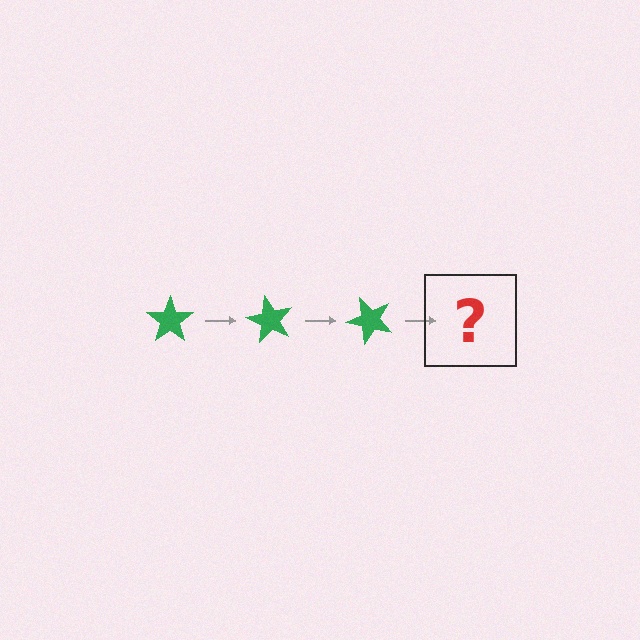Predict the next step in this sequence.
The next step is a green star rotated 180 degrees.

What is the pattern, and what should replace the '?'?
The pattern is that the star rotates 60 degrees each step. The '?' should be a green star rotated 180 degrees.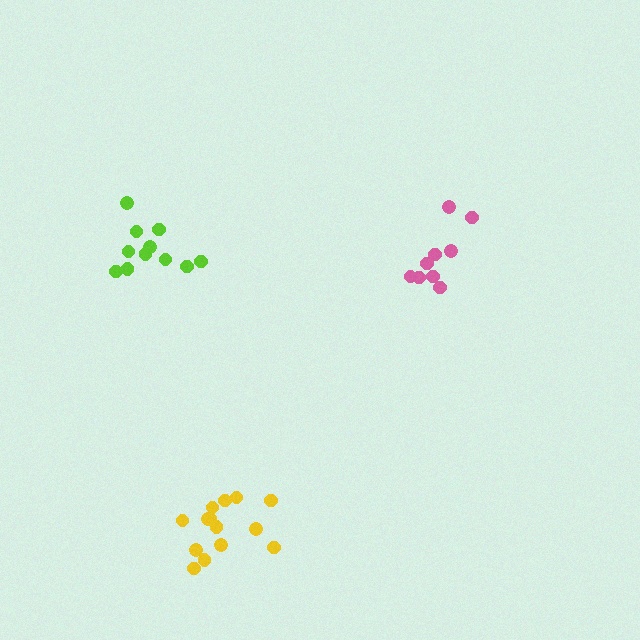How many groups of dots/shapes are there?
There are 3 groups.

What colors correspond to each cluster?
The clusters are colored: yellow, pink, lime.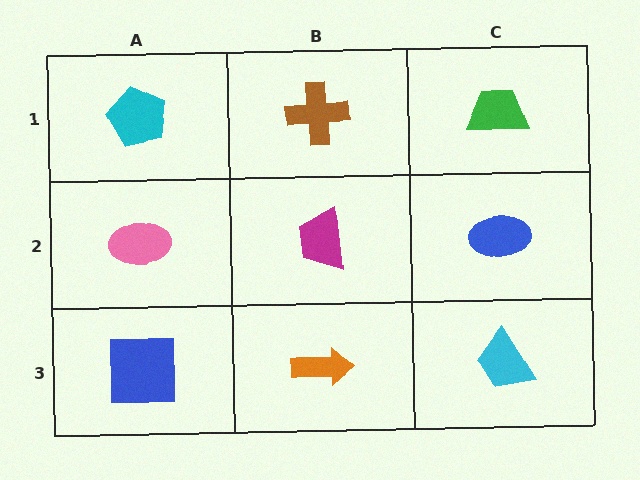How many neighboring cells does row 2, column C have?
3.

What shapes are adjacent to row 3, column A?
A pink ellipse (row 2, column A), an orange arrow (row 3, column B).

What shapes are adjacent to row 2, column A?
A cyan pentagon (row 1, column A), a blue square (row 3, column A), a magenta trapezoid (row 2, column B).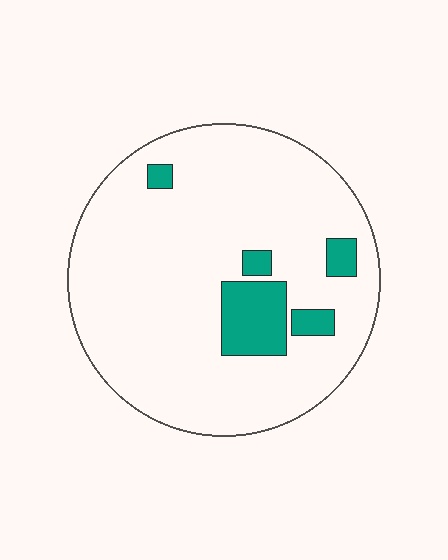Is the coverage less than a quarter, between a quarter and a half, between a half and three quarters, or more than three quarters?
Less than a quarter.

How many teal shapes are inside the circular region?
5.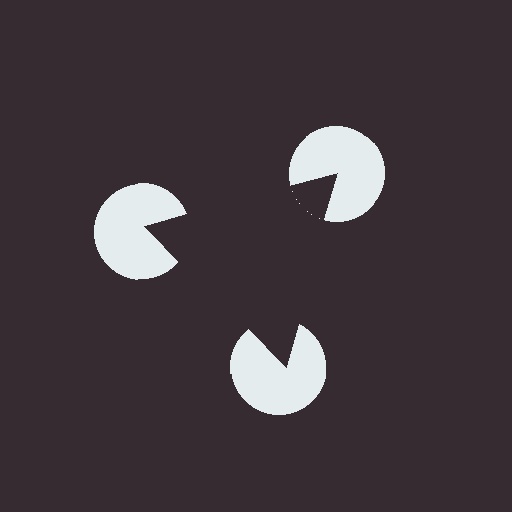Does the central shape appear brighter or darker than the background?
It typically appears slightly darker than the background, even though no actual brightness change is drawn.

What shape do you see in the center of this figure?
An illusory triangle — its edges are inferred from the aligned wedge cuts in the pac-man discs, not physically drawn.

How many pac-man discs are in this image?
There are 3 — one at each vertex of the illusory triangle.